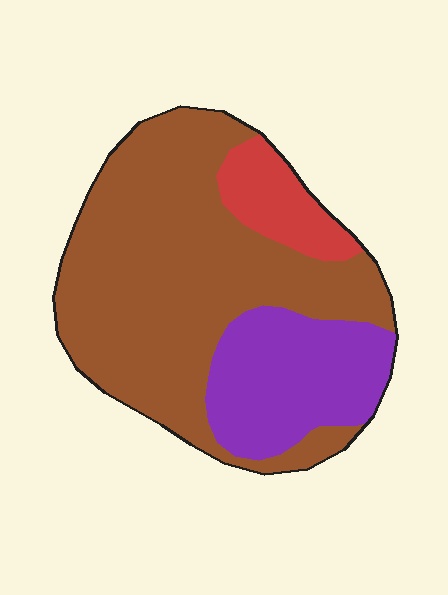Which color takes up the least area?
Red, at roughly 10%.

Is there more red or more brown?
Brown.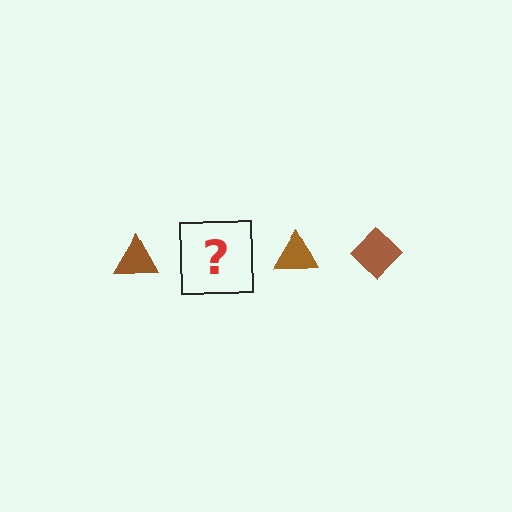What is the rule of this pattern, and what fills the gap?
The rule is that the pattern cycles through triangle, diamond shapes in brown. The gap should be filled with a brown diamond.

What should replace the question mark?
The question mark should be replaced with a brown diamond.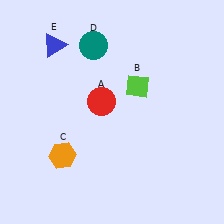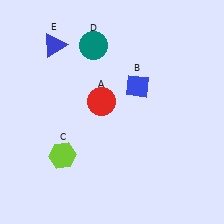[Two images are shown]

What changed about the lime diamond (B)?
In Image 1, B is lime. In Image 2, it changed to blue.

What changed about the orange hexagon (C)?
In Image 1, C is orange. In Image 2, it changed to lime.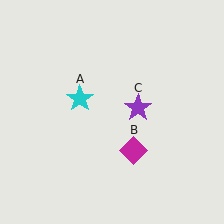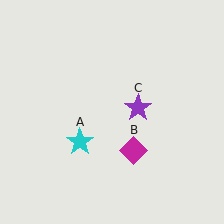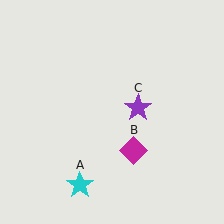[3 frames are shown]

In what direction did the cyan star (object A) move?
The cyan star (object A) moved down.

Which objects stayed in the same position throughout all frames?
Magenta diamond (object B) and purple star (object C) remained stationary.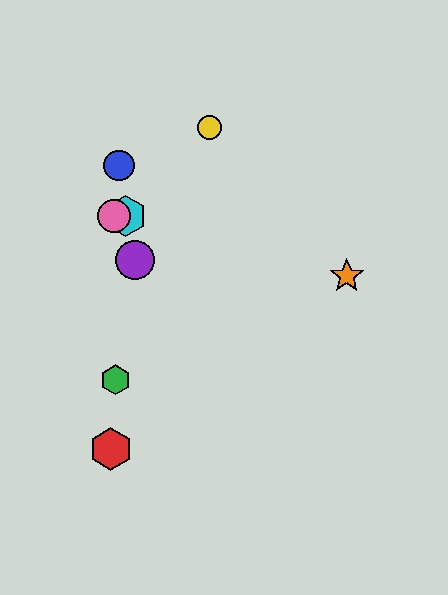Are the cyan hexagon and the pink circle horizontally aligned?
Yes, both are at y≈216.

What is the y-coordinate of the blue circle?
The blue circle is at y≈165.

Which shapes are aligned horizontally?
The cyan hexagon, the pink circle are aligned horizontally.